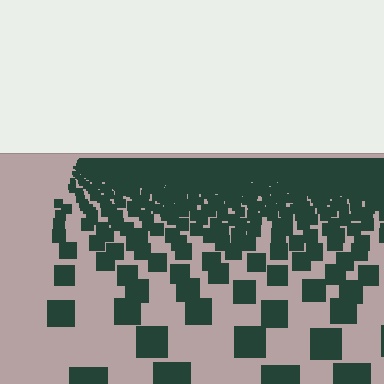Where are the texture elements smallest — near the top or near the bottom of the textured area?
Near the top.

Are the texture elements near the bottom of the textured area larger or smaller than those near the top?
Larger. Near the bottom, elements are closer to the viewer and appear at a bigger on-screen size.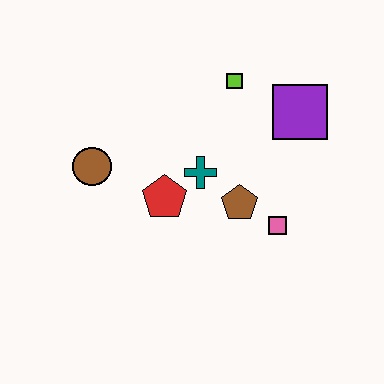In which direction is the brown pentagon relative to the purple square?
The brown pentagon is below the purple square.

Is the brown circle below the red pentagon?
No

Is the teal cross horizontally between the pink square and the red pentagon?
Yes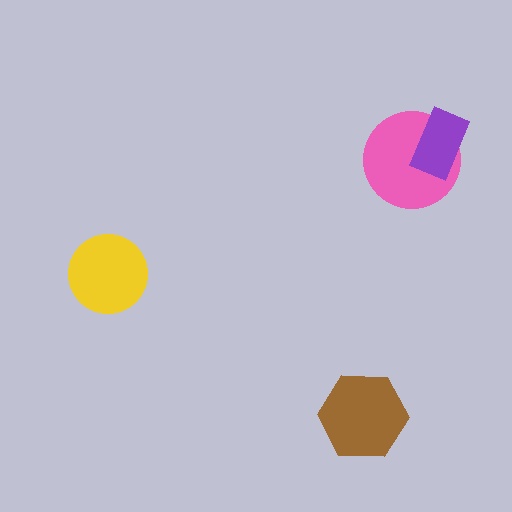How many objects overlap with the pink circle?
1 object overlaps with the pink circle.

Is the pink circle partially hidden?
Yes, it is partially covered by another shape.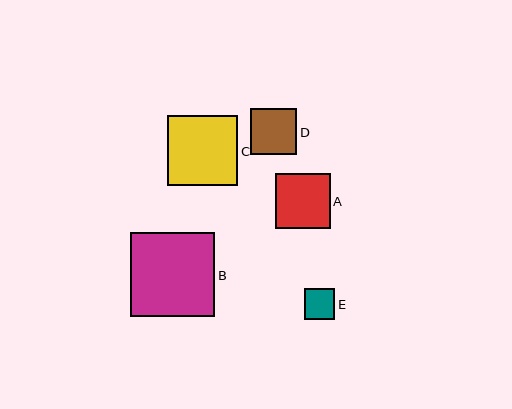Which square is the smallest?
Square E is the smallest with a size of approximately 31 pixels.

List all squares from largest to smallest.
From largest to smallest: B, C, A, D, E.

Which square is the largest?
Square B is the largest with a size of approximately 84 pixels.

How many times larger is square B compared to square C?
Square B is approximately 1.2 times the size of square C.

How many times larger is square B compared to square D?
Square B is approximately 1.8 times the size of square D.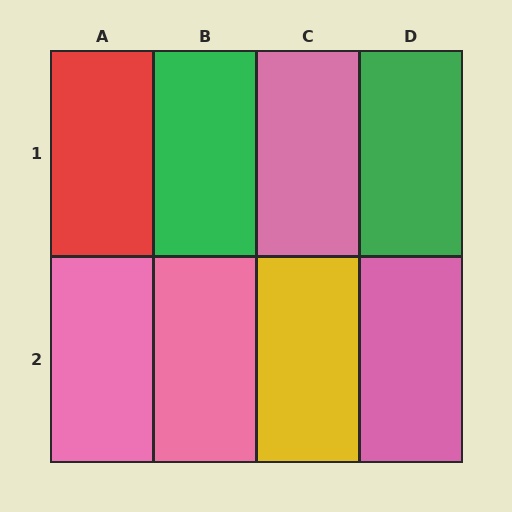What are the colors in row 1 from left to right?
Red, green, pink, green.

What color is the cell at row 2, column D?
Pink.